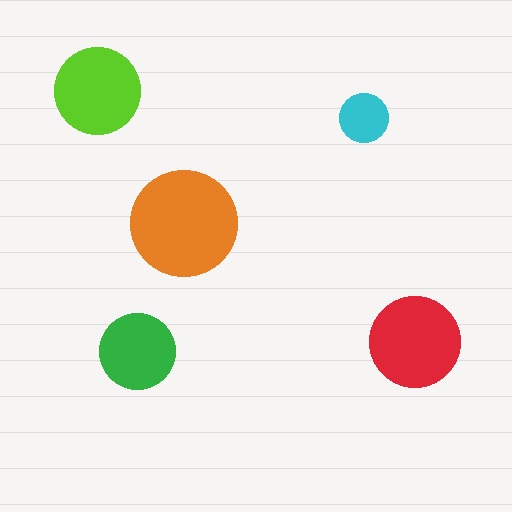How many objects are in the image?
There are 5 objects in the image.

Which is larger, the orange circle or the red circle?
The orange one.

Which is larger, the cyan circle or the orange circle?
The orange one.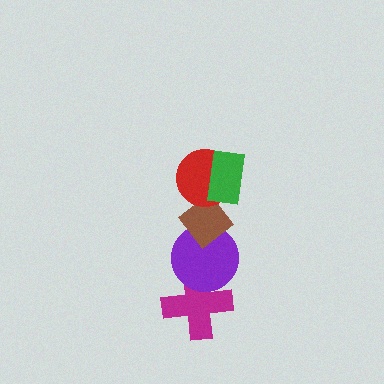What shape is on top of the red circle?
The green rectangle is on top of the red circle.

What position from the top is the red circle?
The red circle is 2nd from the top.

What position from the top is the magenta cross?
The magenta cross is 5th from the top.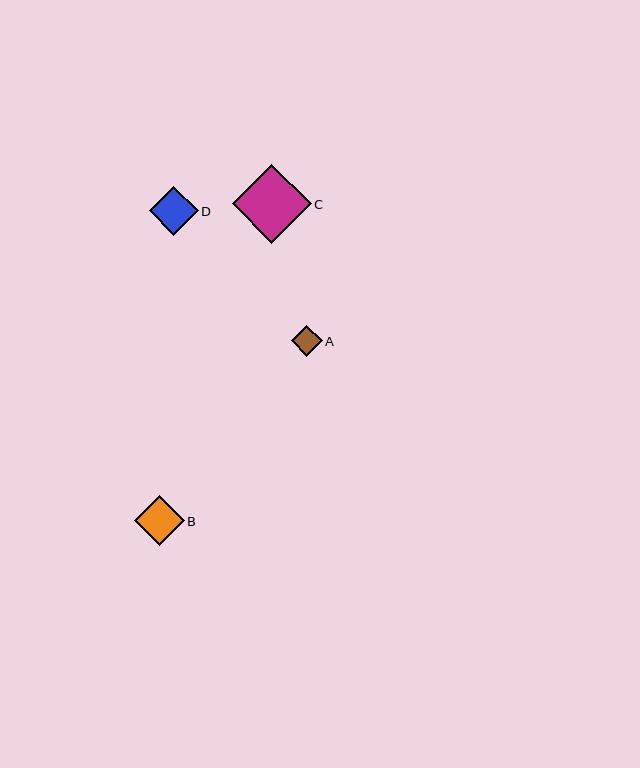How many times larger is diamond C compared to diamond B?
Diamond C is approximately 1.6 times the size of diamond B.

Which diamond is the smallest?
Diamond A is the smallest with a size of approximately 30 pixels.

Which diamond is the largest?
Diamond C is the largest with a size of approximately 79 pixels.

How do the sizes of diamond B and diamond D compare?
Diamond B and diamond D are approximately the same size.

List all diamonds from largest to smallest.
From largest to smallest: C, B, D, A.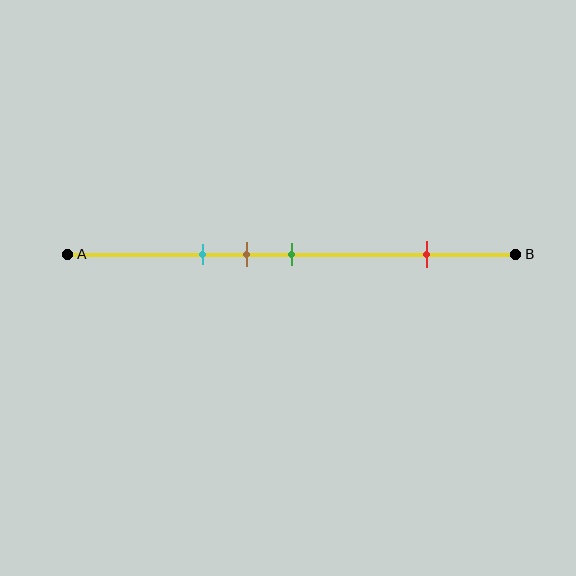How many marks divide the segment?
There are 4 marks dividing the segment.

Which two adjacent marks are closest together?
The brown and green marks are the closest adjacent pair.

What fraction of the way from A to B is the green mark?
The green mark is approximately 50% (0.5) of the way from A to B.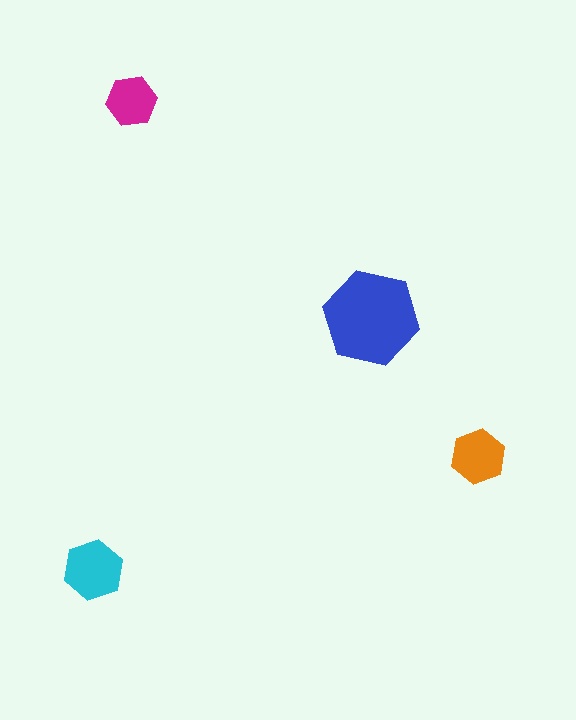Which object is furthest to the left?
The cyan hexagon is leftmost.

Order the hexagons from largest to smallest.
the blue one, the cyan one, the orange one, the magenta one.